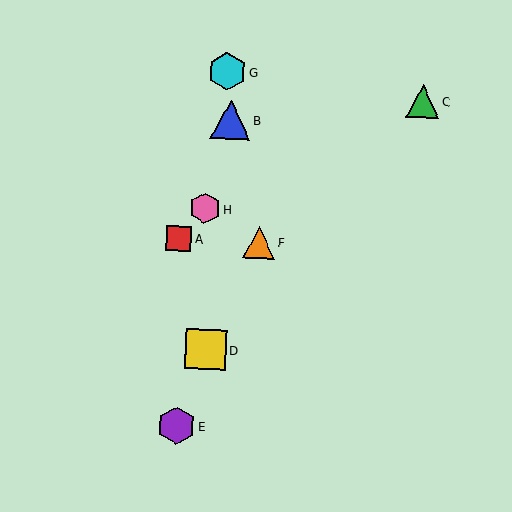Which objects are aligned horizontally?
Objects A, F are aligned horizontally.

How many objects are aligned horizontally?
2 objects (A, F) are aligned horizontally.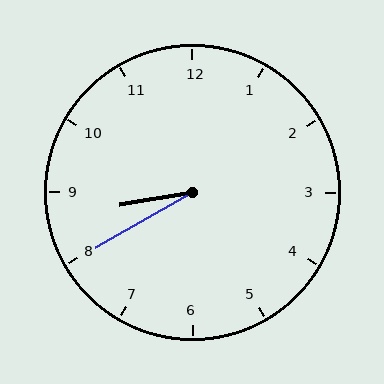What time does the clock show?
8:40.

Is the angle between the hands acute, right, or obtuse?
It is acute.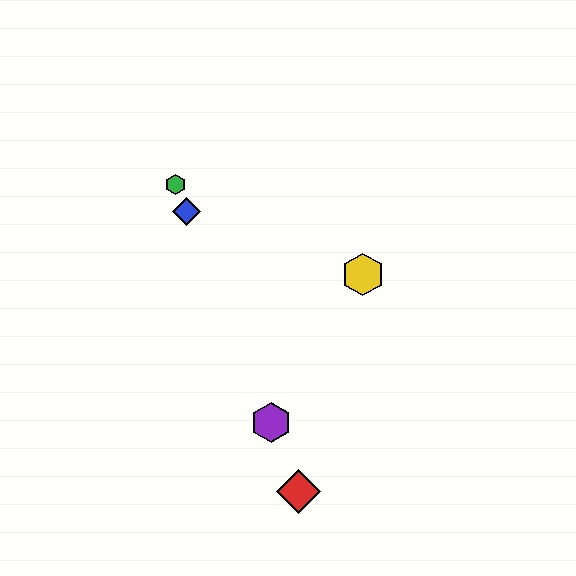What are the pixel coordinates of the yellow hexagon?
The yellow hexagon is at (363, 274).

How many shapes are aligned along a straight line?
4 shapes (the red diamond, the blue diamond, the green hexagon, the purple hexagon) are aligned along a straight line.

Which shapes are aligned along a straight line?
The red diamond, the blue diamond, the green hexagon, the purple hexagon are aligned along a straight line.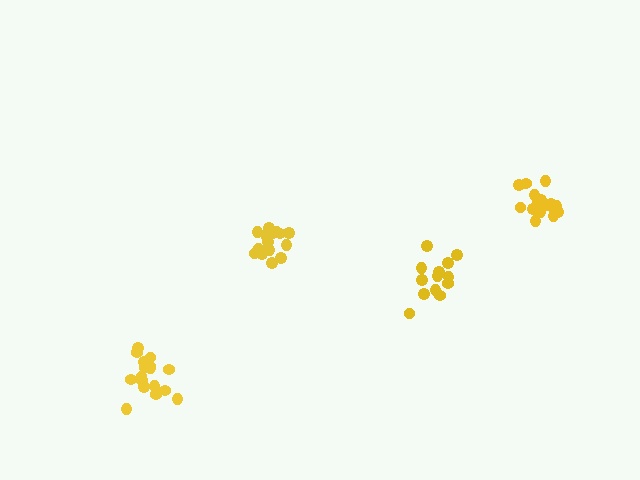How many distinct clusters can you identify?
There are 4 distinct clusters.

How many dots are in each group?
Group 1: 18 dots, Group 2: 17 dots, Group 3: 13 dots, Group 4: 17 dots (65 total).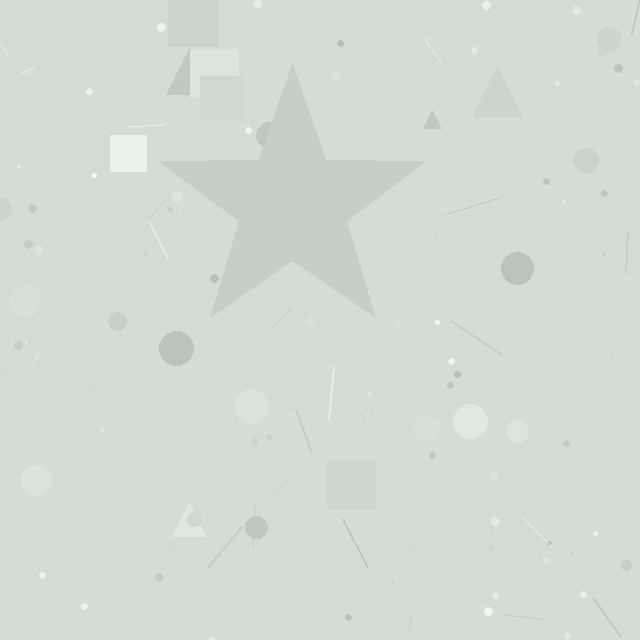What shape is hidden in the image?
A star is hidden in the image.